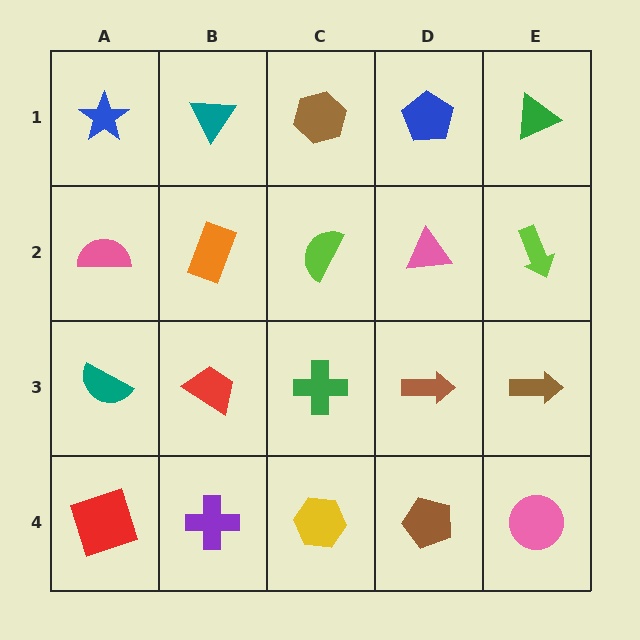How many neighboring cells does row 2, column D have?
4.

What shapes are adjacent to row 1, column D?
A pink triangle (row 2, column D), a brown hexagon (row 1, column C), a green triangle (row 1, column E).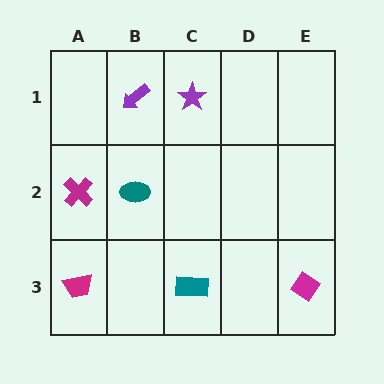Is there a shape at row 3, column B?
No, that cell is empty.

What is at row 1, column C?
A purple star.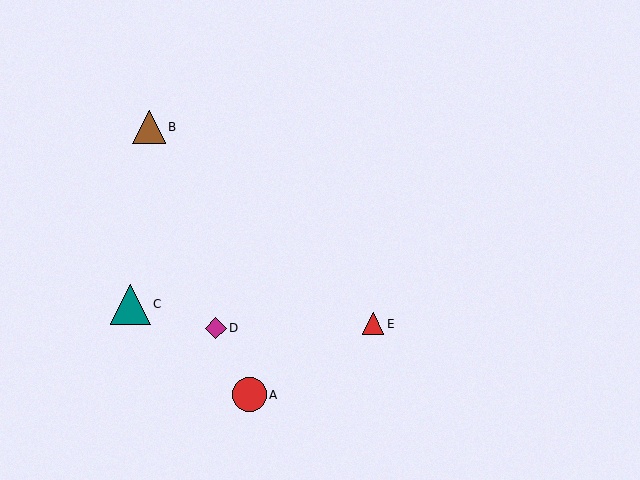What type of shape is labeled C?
Shape C is a teal triangle.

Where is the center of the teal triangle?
The center of the teal triangle is at (130, 304).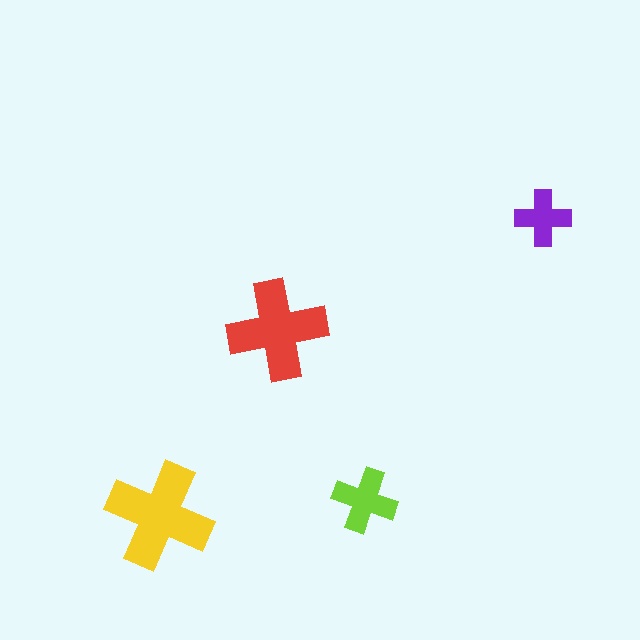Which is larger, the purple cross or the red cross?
The red one.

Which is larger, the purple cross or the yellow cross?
The yellow one.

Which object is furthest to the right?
The purple cross is rightmost.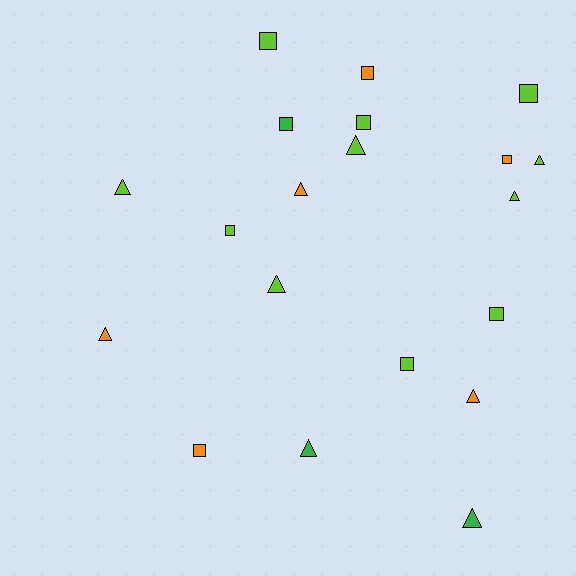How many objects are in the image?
There are 20 objects.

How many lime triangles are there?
There are 5 lime triangles.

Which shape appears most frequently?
Square, with 10 objects.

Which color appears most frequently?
Lime, with 11 objects.